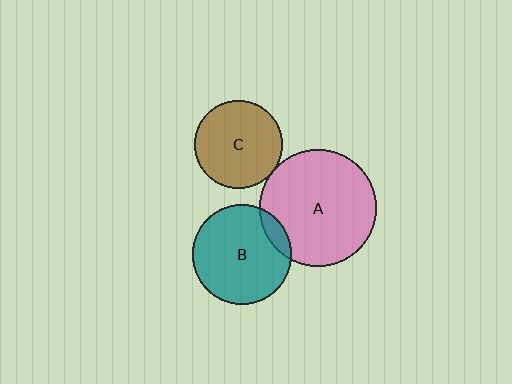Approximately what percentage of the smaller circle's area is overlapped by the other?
Approximately 5%.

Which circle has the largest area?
Circle A (pink).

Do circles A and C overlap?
Yes.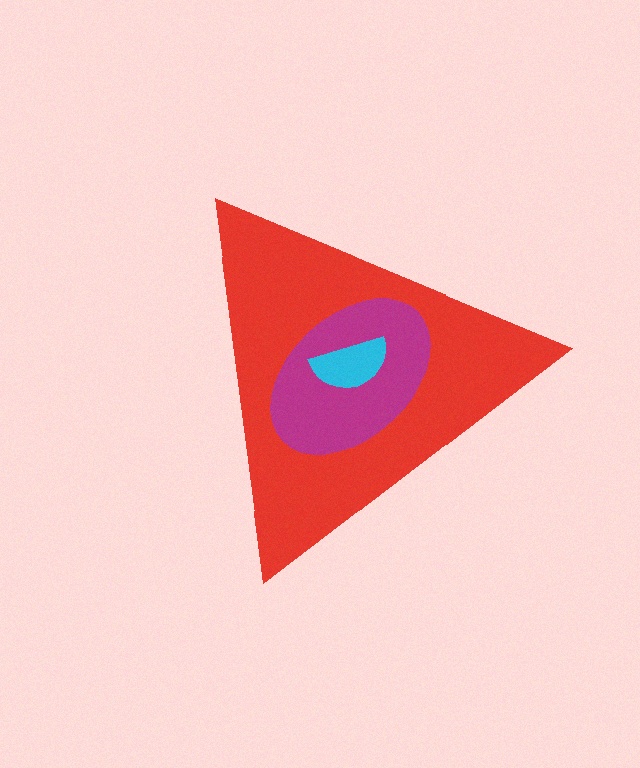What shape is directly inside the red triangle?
The magenta ellipse.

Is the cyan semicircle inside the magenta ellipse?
Yes.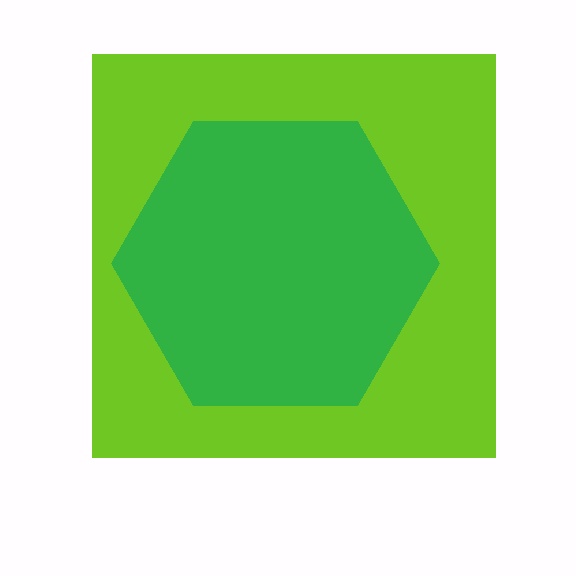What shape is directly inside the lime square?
The green hexagon.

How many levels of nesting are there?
2.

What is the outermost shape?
The lime square.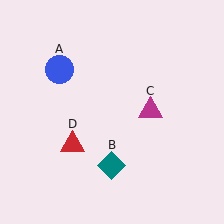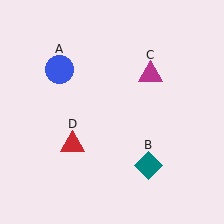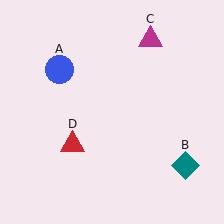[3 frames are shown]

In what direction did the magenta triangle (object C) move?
The magenta triangle (object C) moved up.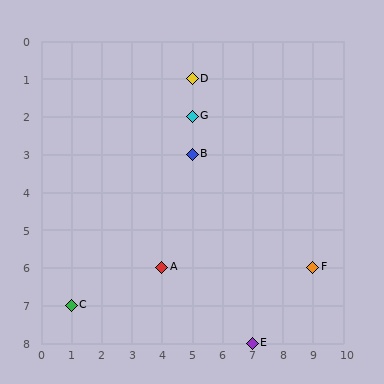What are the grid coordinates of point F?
Point F is at grid coordinates (9, 6).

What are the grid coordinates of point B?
Point B is at grid coordinates (5, 3).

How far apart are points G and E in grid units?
Points G and E are 2 columns and 6 rows apart (about 6.3 grid units diagonally).